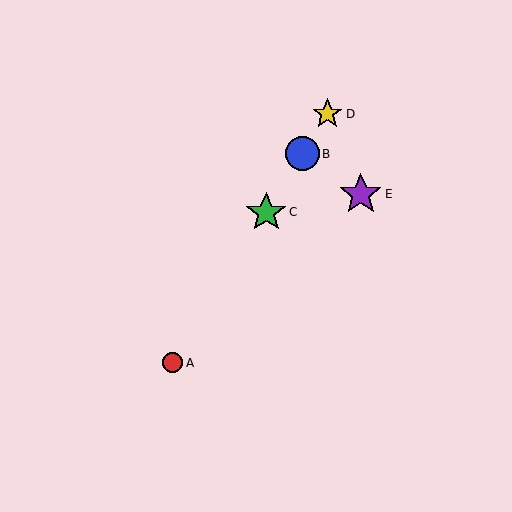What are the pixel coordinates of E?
Object E is at (361, 194).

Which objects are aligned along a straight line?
Objects A, B, C, D are aligned along a straight line.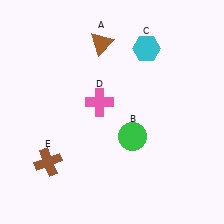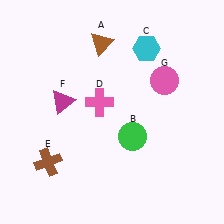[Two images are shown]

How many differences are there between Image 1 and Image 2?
There are 2 differences between the two images.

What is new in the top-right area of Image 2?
A pink circle (G) was added in the top-right area of Image 2.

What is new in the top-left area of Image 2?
A magenta triangle (F) was added in the top-left area of Image 2.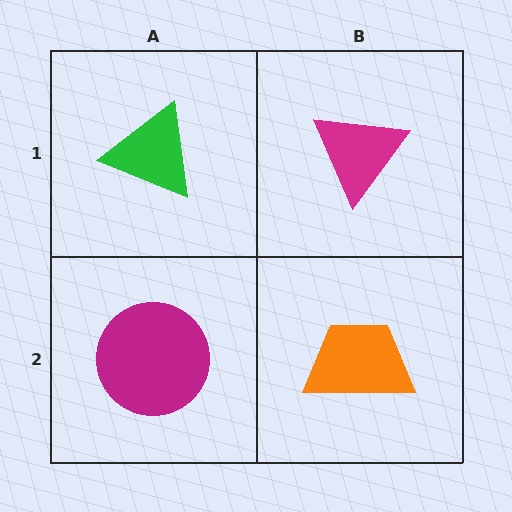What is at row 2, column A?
A magenta circle.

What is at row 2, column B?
An orange trapezoid.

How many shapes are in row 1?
2 shapes.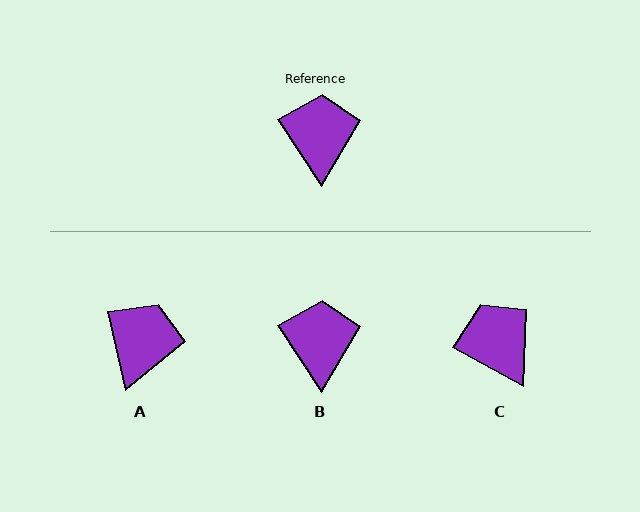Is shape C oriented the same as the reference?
No, it is off by about 28 degrees.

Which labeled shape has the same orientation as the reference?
B.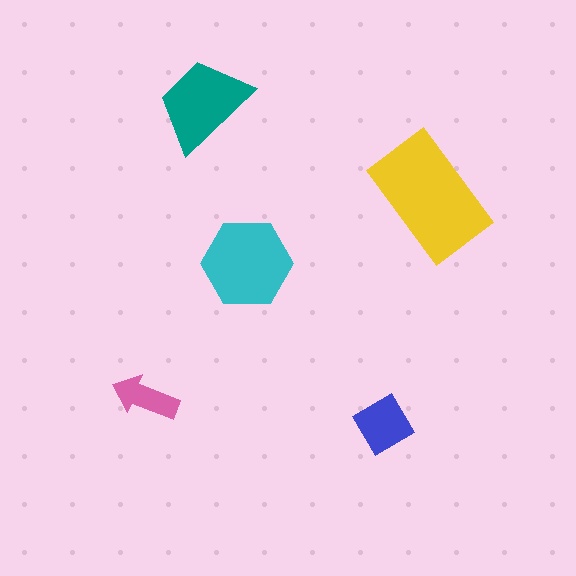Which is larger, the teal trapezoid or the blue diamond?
The teal trapezoid.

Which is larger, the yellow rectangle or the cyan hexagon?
The yellow rectangle.